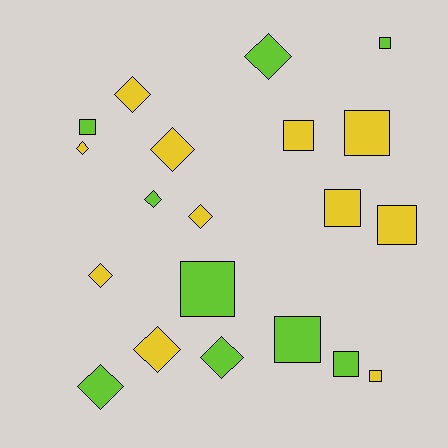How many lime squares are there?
There are 5 lime squares.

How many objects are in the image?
There are 20 objects.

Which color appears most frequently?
Yellow, with 11 objects.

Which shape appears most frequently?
Square, with 10 objects.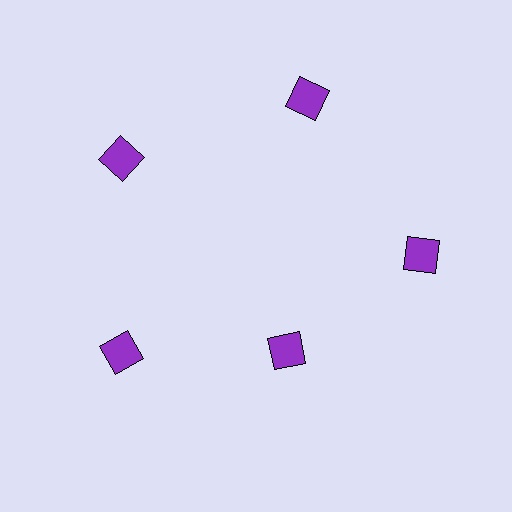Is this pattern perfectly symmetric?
No. The 5 purple diamonds are arranged in a ring, but one element near the 5 o'clock position is pulled inward toward the center, breaking the 5-fold rotational symmetry.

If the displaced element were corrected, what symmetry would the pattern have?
It would have 5-fold rotational symmetry — the pattern would map onto itself every 72 degrees.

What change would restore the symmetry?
The symmetry would be restored by moving it outward, back onto the ring so that all 5 diamonds sit at equal angles and equal distance from the center.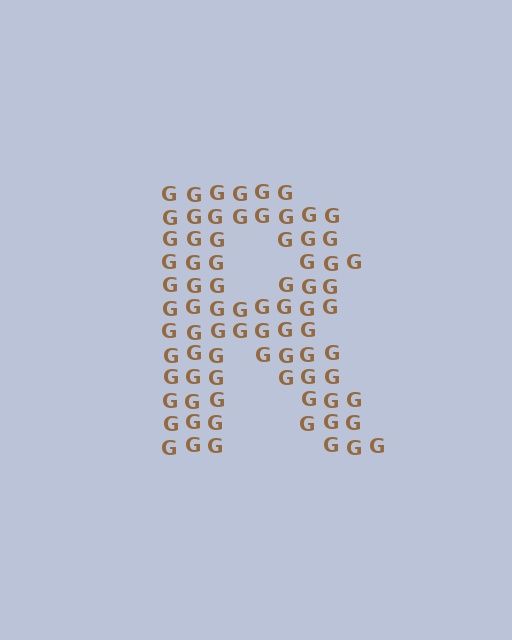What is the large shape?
The large shape is the letter R.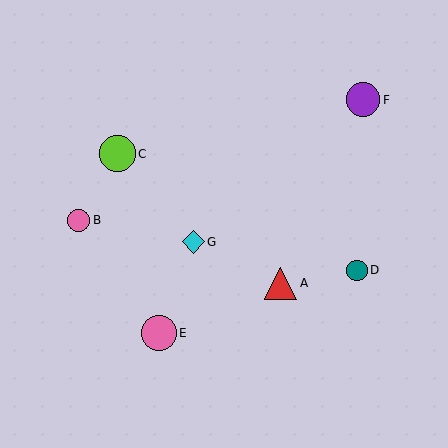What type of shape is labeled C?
Shape C is a lime circle.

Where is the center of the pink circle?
The center of the pink circle is at (159, 333).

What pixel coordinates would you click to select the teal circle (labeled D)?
Click at (357, 270) to select the teal circle D.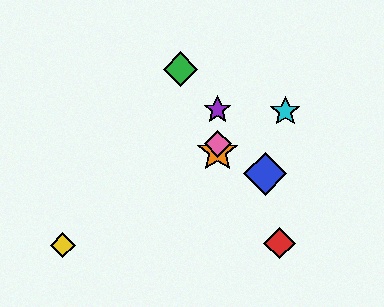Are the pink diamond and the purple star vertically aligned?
Yes, both are at x≈218.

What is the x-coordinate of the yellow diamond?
The yellow diamond is at x≈63.